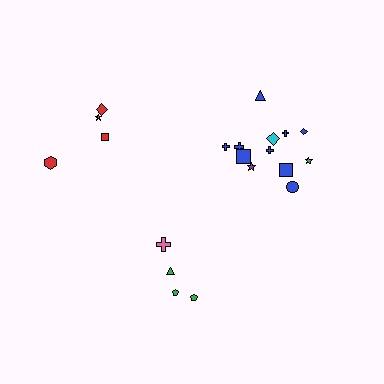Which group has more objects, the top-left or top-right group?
The top-right group.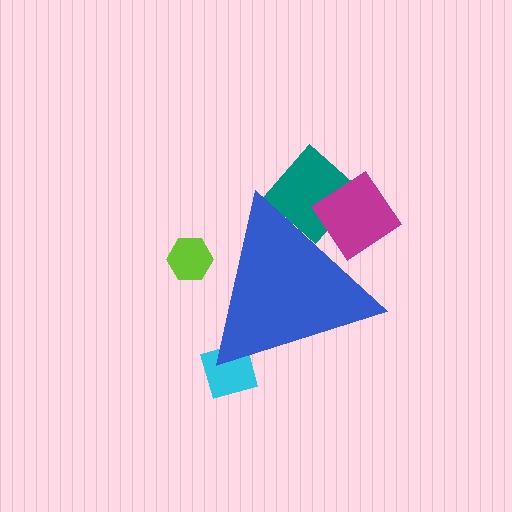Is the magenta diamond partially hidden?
Yes, the magenta diamond is partially hidden behind the blue triangle.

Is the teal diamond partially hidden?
Yes, the teal diamond is partially hidden behind the blue triangle.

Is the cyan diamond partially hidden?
Yes, the cyan diamond is partially hidden behind the blue triangle.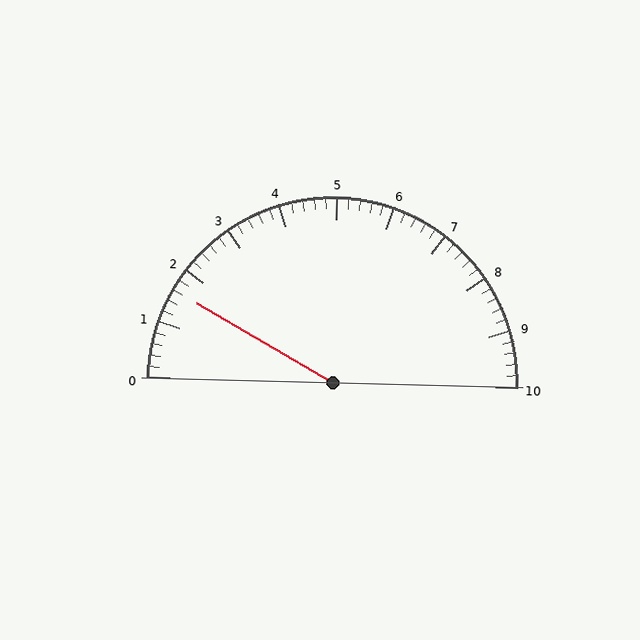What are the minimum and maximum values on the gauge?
The gauge ranges from 0 to 10.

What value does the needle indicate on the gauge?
The needle indicates approximately 1.6.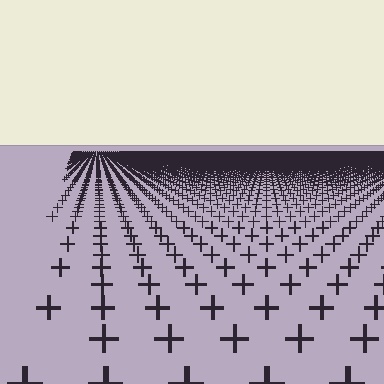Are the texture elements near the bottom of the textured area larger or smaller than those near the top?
Larger. Near the bottom, elements are closer to the viewer and appear at a bigger on-screen size.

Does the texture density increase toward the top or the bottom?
Density increases toward the top.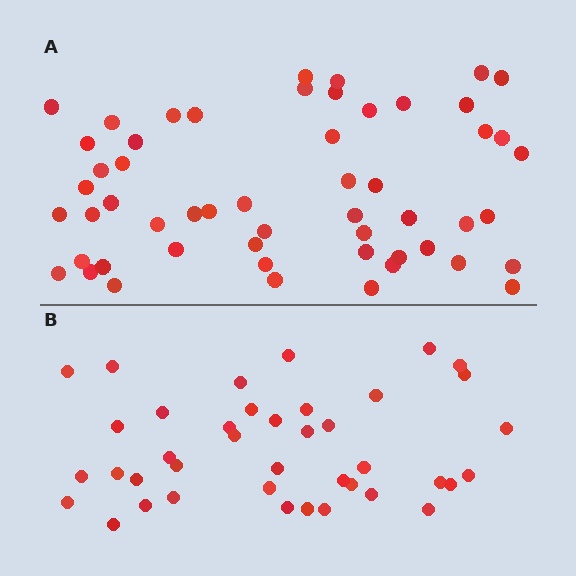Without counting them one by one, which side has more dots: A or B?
Region A (the top region) has more dots.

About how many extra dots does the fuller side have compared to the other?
Region A has approximately 15 more dots than region B.